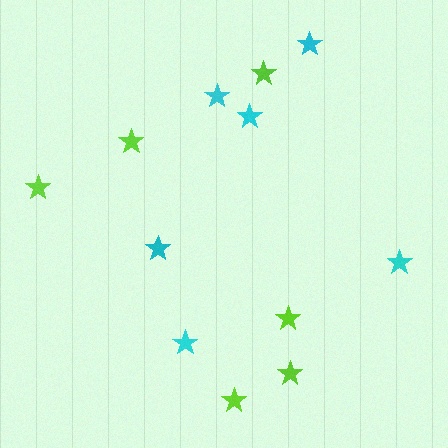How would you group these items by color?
There are 2 groups: one group of lime stars (6) and one group of cyan stars (6).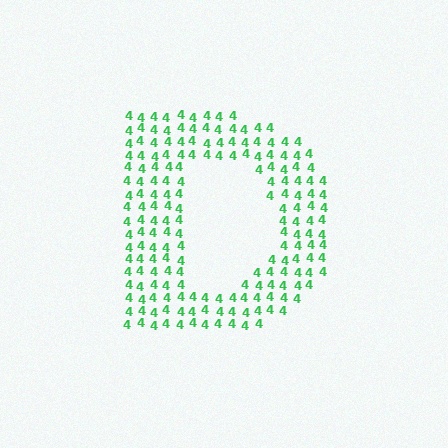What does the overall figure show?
The overall figure shows the letter D.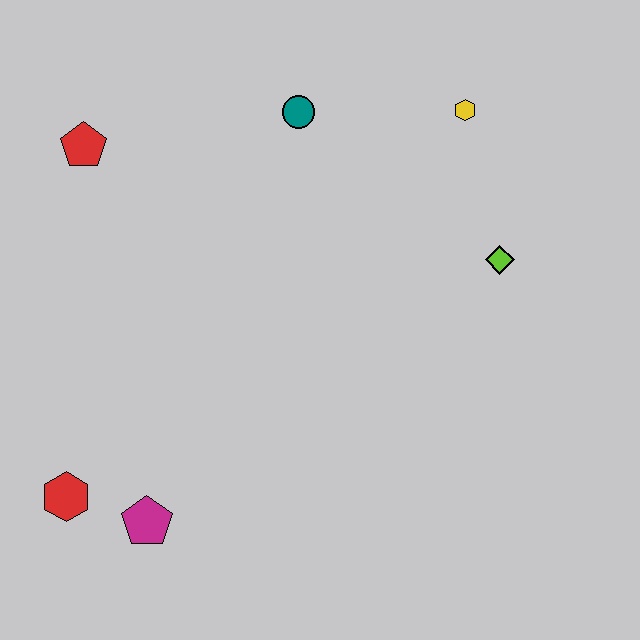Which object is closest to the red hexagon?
The magenta pentagon is closest to the red hexagon.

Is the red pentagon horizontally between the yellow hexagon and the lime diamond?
No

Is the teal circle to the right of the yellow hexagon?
No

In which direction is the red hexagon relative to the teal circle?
The red hexagon is below the teal circle.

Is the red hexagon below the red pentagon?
Yes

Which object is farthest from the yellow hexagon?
The red hexagon is farthest from the yellow hexagon.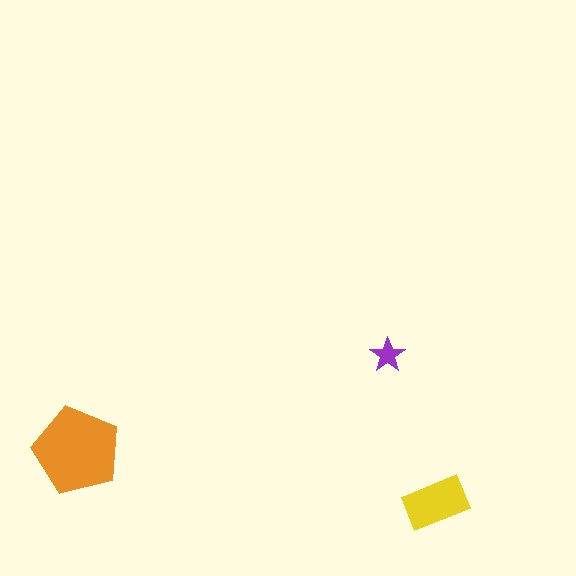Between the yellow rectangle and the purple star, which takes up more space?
The yellow rectangle.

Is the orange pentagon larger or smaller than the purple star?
Larger.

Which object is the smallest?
The purple star.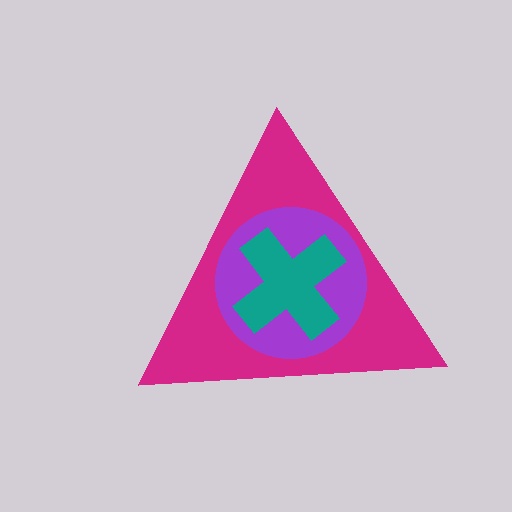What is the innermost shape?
The teal cross.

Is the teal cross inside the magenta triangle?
Yes.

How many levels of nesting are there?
3.